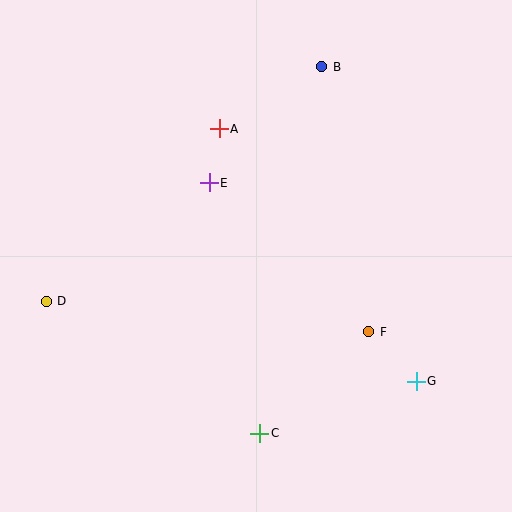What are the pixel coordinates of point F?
Point F is at (369, 332).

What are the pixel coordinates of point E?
Point E is at (209, 183).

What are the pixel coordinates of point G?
Point G is at (416, 381).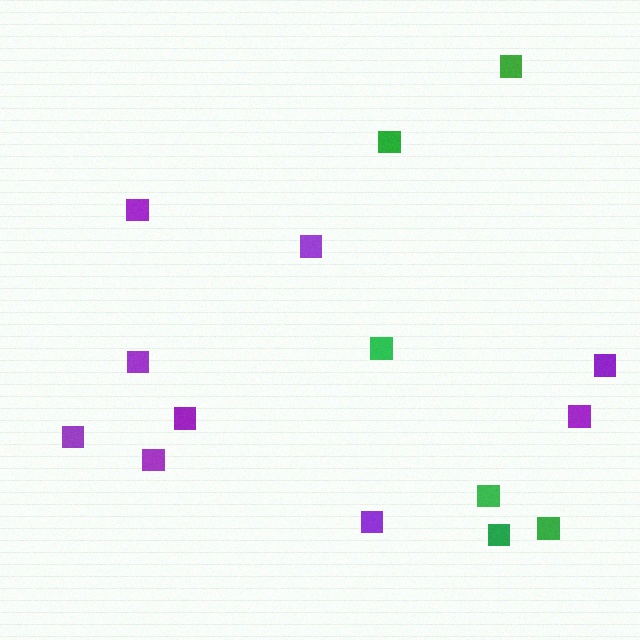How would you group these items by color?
There are 2 groups: one group of green squares (6) and one group of purple squares (9).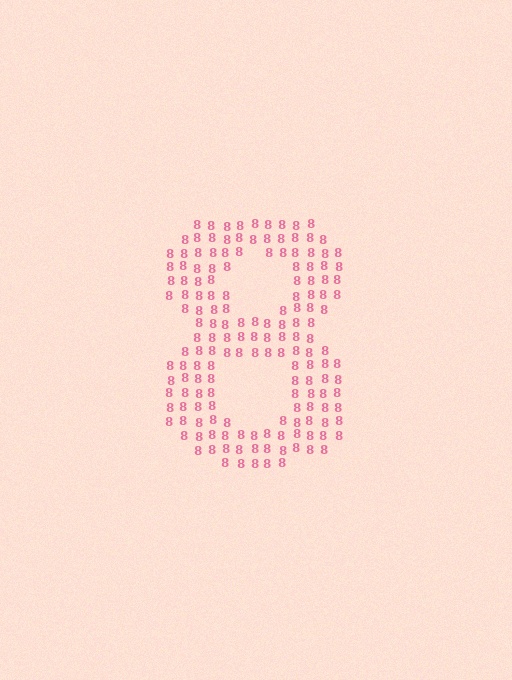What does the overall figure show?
The overall figure shows the digit 8.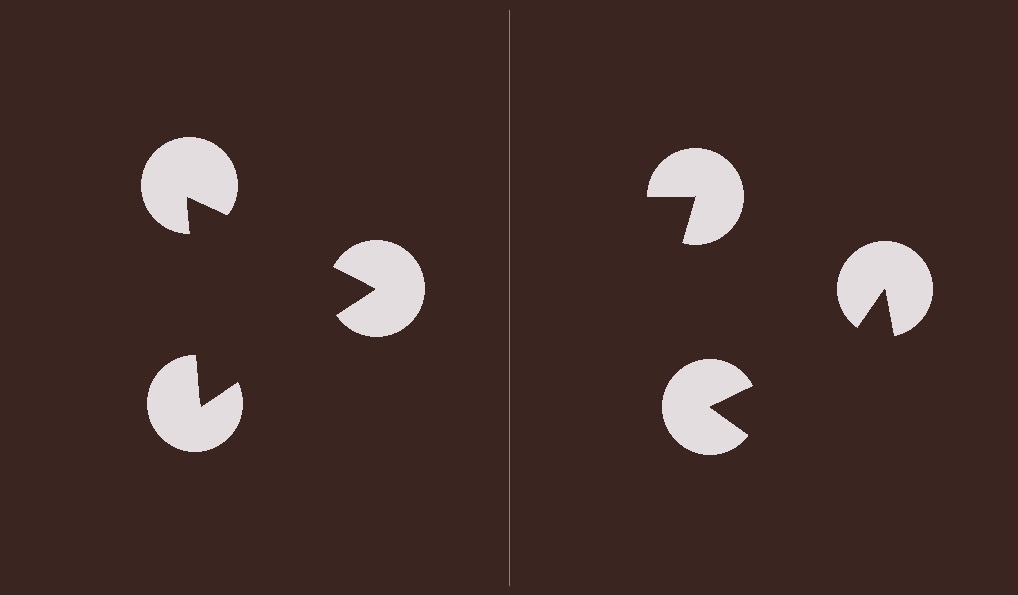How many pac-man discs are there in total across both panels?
6 — 3 on each side.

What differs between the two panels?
The pac-man discs are positioned identically on both sides; only the wedge orientations differ. On the left they align to a triangle; on the right they are misaligned.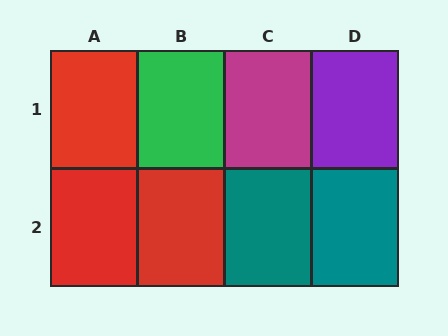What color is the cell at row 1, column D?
Purple.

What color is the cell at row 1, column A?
Red.